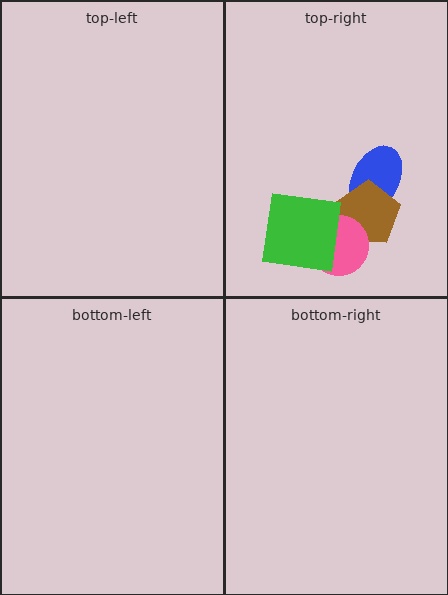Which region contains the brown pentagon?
The top-right region.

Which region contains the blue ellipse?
The top-right region.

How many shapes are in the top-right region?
4.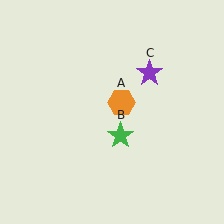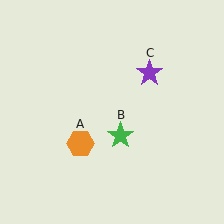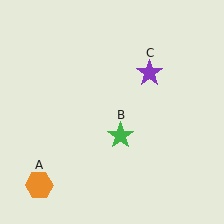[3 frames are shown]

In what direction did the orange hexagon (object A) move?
The orange hexagon (object A) moved down and to the left.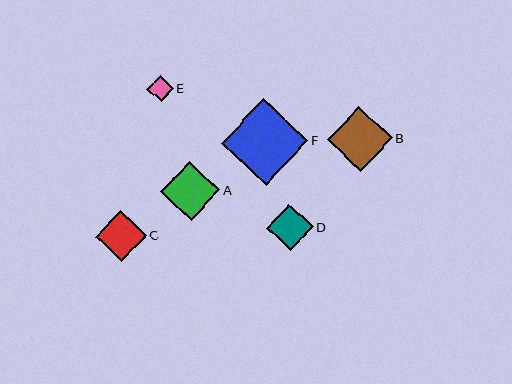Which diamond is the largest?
Diamond F is the largest with a size of approximately 86 pixels.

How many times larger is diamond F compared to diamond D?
Diamond F is approximately 1.8 times the size of diamond D.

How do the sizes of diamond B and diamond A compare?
Diamond B and diamond A are approximately the same size.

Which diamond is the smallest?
Diamond E is the smallest with a size of approximately 27 pixels.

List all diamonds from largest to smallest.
From largest to smallest: F, B, A, C, D, E.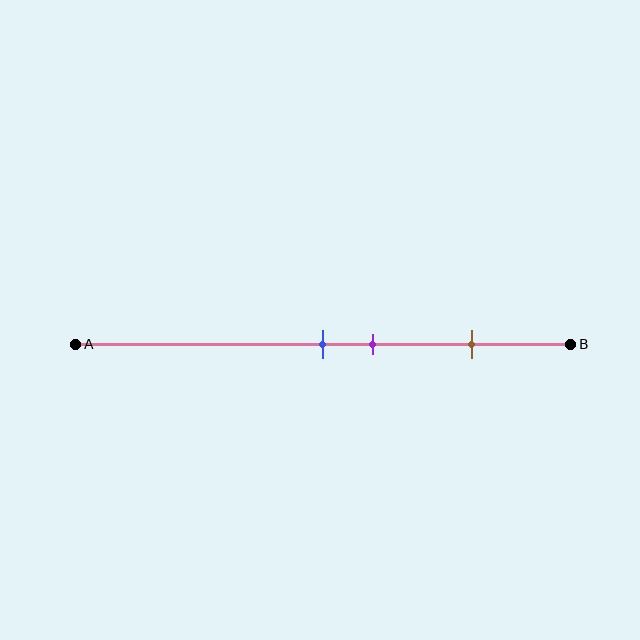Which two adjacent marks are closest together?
The blue and purple marks are the closest adjacent pair.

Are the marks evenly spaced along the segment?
No, the marks are not evenly spaced.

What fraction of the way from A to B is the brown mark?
The brown mark is approximately 80% (0.8) of the way from A to B.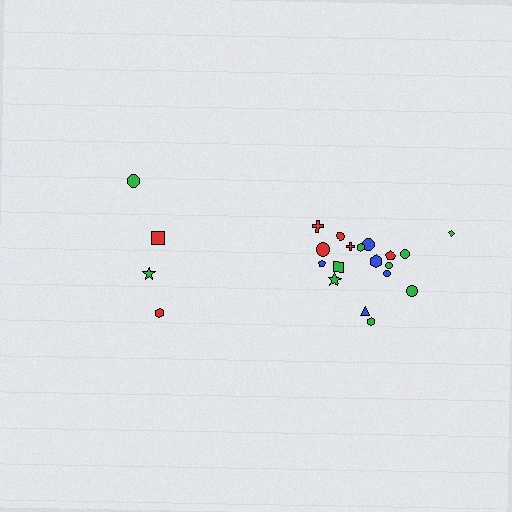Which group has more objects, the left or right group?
The right group.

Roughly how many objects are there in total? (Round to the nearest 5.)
Roughly 20 objects in total.